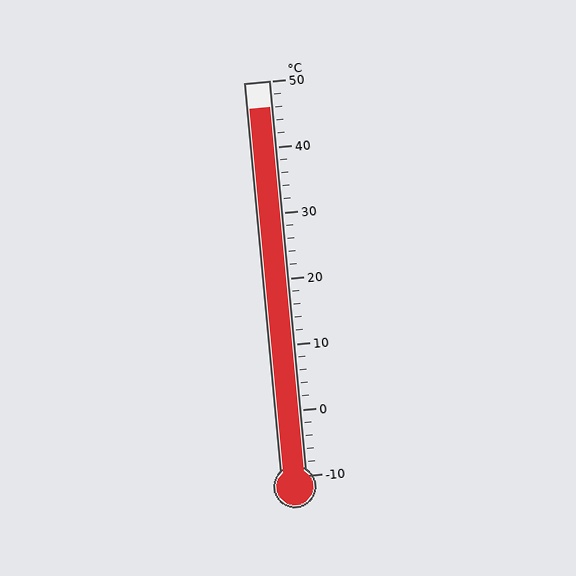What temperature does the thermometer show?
The thermometer shows approximately 46°C.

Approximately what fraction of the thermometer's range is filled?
The thermometer is filled to approximately 95% of its range.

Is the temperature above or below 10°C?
The temperature is above 10°C.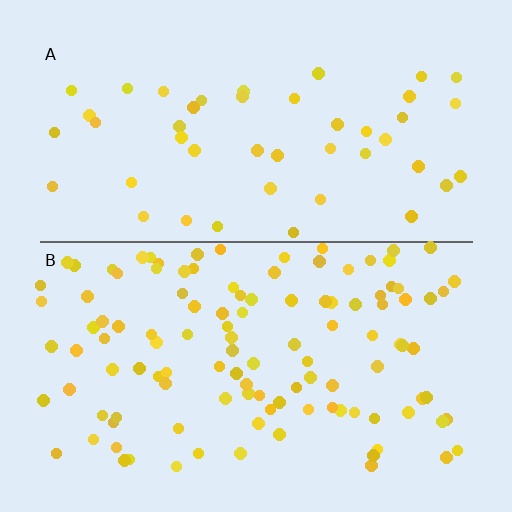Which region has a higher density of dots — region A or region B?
B (the bottom).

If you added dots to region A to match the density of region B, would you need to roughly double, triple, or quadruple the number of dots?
Approximately double.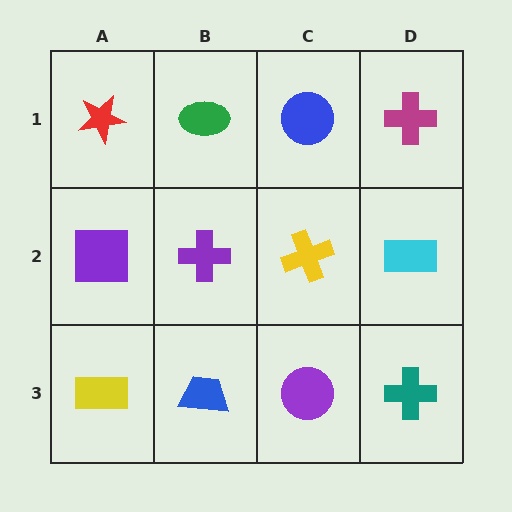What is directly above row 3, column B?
A purple cross.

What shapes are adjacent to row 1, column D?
A cyan rectangle (row 2, column D), a blue circle (row 1, column C).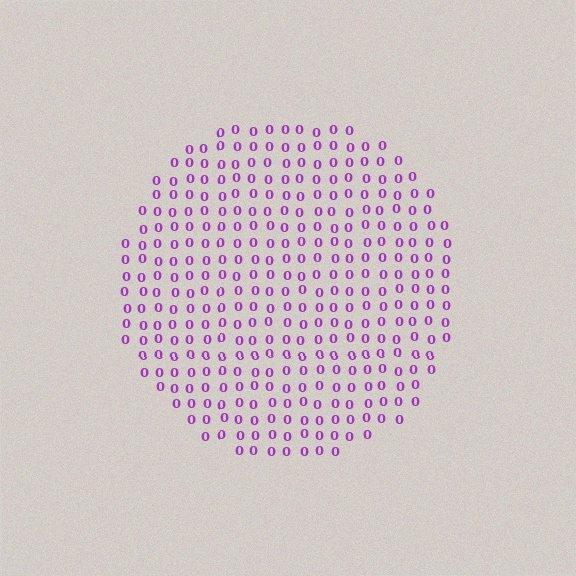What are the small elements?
The small elements are digit 0's.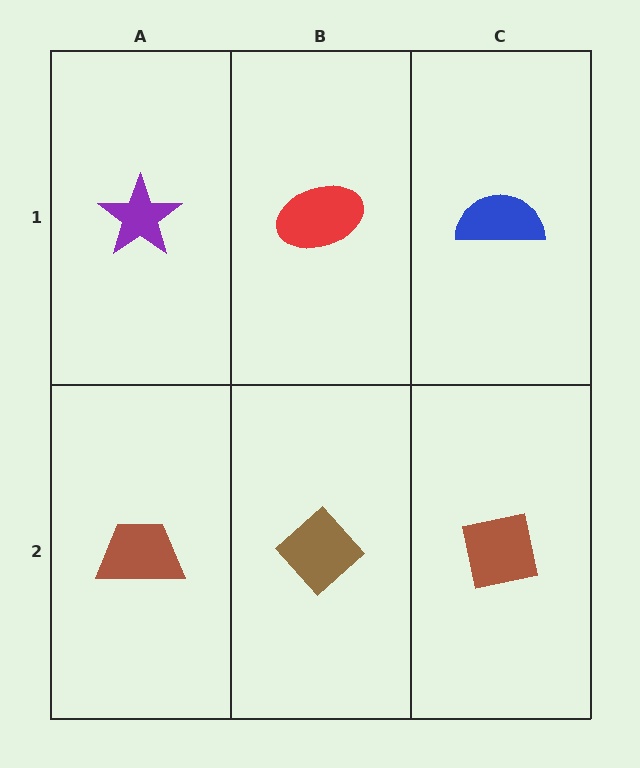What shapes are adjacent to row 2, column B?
A red ellipse (row 1, column B), a brown trapezoid (row 2, column A), a brown square (row 2, column C).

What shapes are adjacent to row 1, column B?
A brown diamond (row 2, column B), a purple star (row 1, column A), a blue semicircle (row 1, column C).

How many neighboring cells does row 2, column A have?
2.